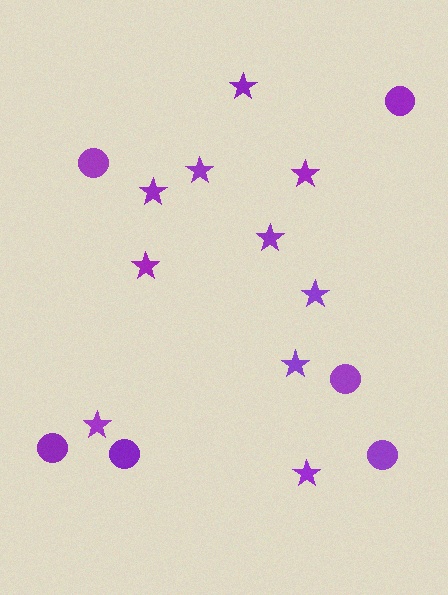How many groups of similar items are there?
There are 2 groups: one group of circles (6) and one group of stars (10).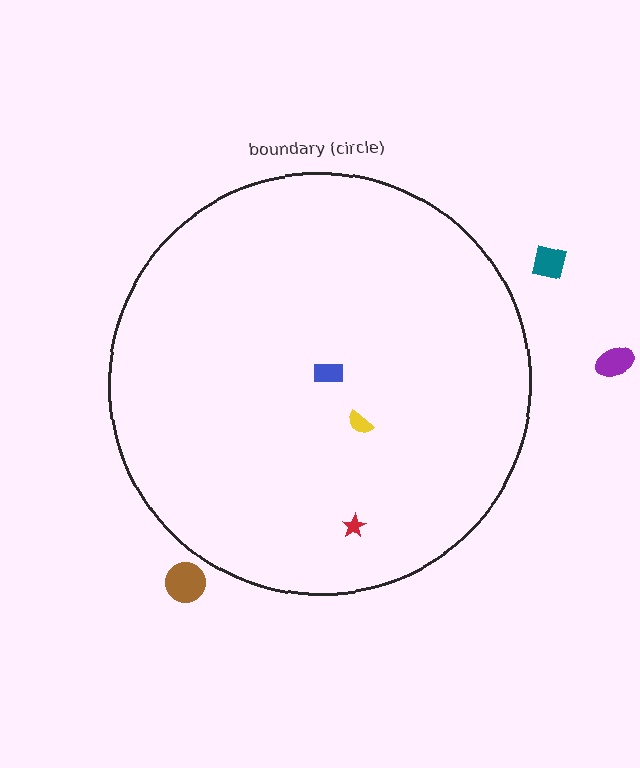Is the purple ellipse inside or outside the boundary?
Outside.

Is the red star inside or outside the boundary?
Inside.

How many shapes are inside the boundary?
3 inside, 3 outside.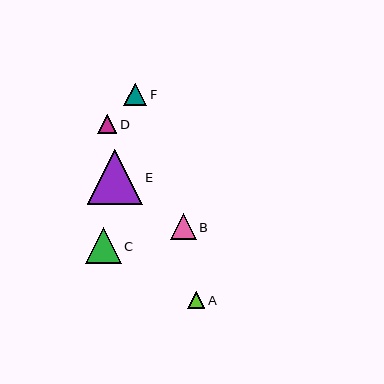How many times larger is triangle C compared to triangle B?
Triangle C is approximately 1.4 times the size of triangle B.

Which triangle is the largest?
Triangle E is the largest with a size of approximately 55 pixels.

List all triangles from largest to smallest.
From largest to smallest: E, C, B, F, D, A.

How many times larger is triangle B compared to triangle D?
Triangle B is approximately 1.3 times the size of triangle D.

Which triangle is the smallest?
Triangle A is the smallest with a size of approximately 17 pixels.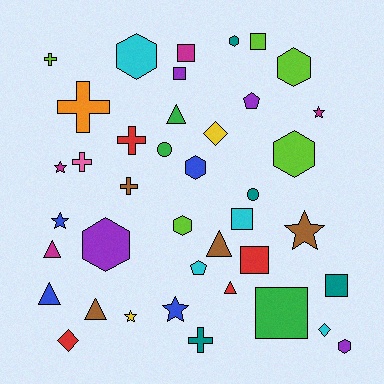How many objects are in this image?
There are 40 objects.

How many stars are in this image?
There are 6 stars.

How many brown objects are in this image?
There are 4 brown objects.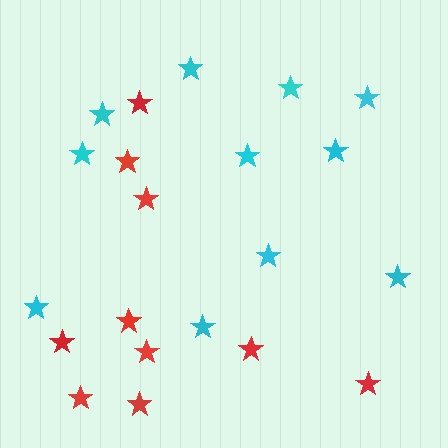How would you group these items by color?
There are 2 groups: one group of cyan stars (11) and one group of red stars (10).